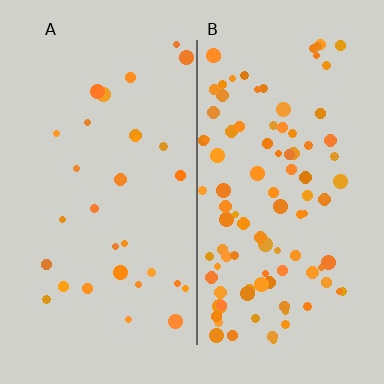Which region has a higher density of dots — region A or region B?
B (the right).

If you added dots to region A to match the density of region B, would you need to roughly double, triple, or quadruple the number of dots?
Approximately triple.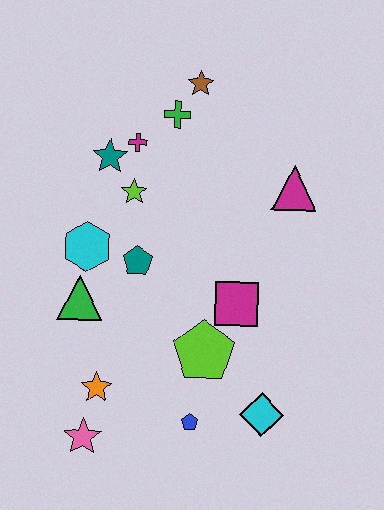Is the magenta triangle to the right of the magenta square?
Yes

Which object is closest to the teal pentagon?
The cyan hexagon is closest to the teal pentagon.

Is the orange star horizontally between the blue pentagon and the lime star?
No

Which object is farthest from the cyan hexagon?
The cyan diamond is farthest from the cyan hexagon.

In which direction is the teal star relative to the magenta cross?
The teal star is to the left of the magenta cross.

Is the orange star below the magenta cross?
Yes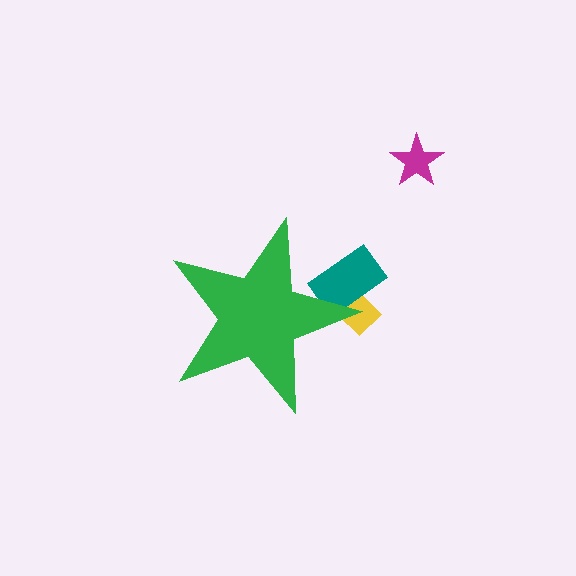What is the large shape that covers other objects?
A green star.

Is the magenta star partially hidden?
No, the magenta star is fully visible.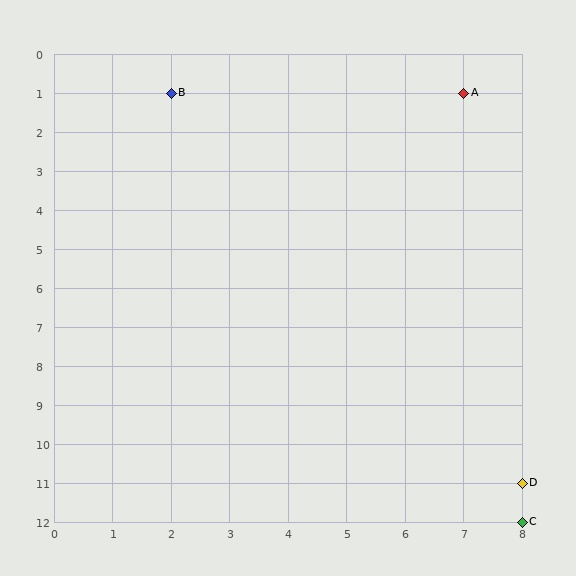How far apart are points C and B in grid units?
Points C and B are 6 columns and 11 rows apart (about 12.5 grid units diagonally).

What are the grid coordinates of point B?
Point B is at grid coordinates (2, 1).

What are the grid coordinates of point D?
Point D is at grid coordinates (8, 11).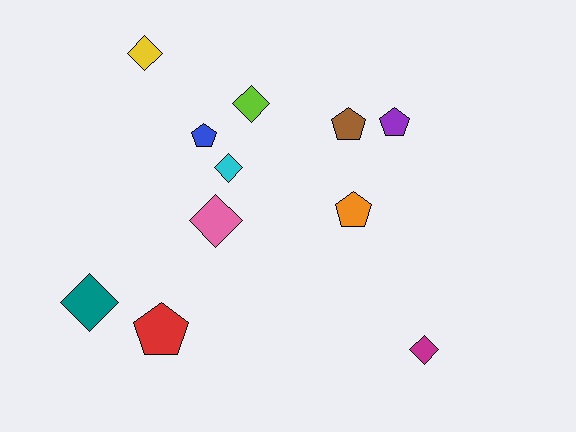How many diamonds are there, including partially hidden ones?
There are 6 diamonds.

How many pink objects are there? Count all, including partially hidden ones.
There is 1 pink object.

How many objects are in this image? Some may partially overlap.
There are 11 objects.